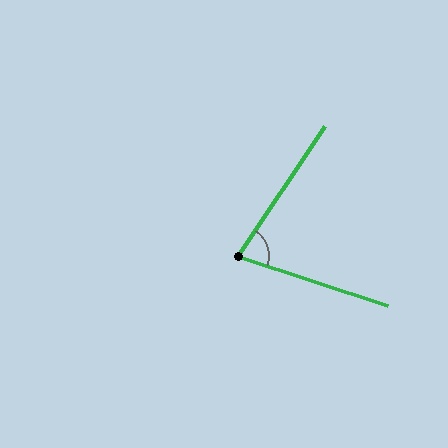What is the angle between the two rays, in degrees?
Approximately 75 degrees.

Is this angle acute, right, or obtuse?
It is acute.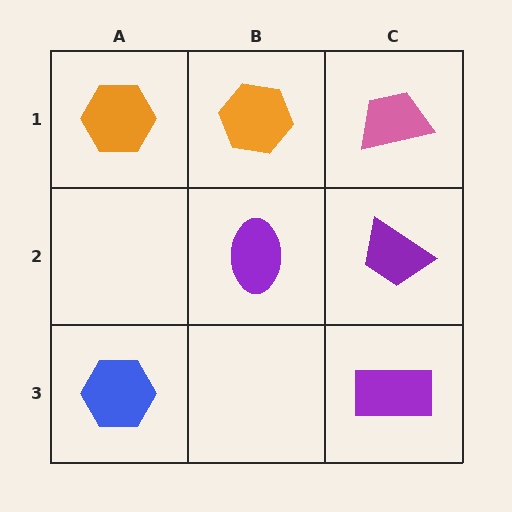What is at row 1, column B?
An orange hexagon.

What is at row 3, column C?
A purple rectangle.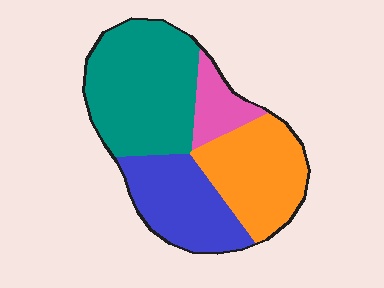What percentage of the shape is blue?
Blue takes up between a sixth and a third of the shape.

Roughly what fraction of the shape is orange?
Orange covers 27% of the shape.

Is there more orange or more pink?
Orange.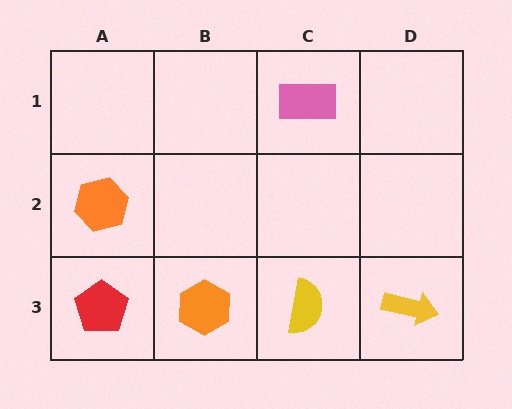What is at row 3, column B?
An orange hexagon.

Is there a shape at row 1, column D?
No, that cell is empty.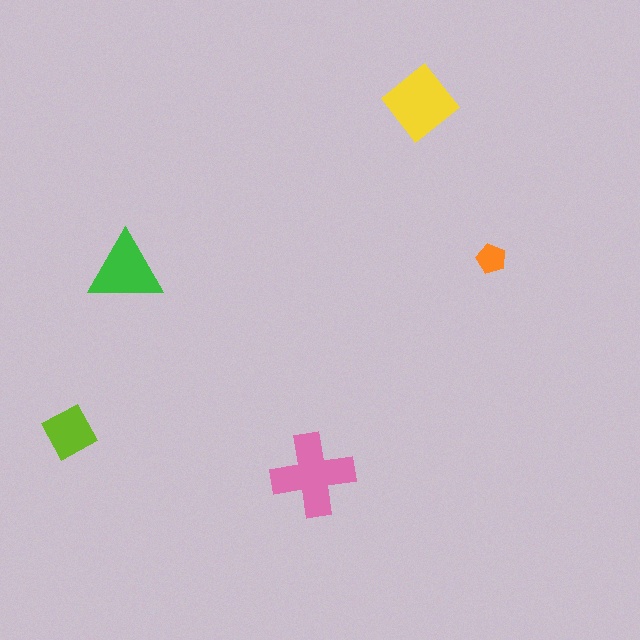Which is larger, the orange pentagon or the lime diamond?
The lime diamond.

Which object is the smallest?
The orange pentagon.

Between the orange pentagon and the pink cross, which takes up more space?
The pink cross.